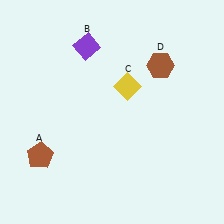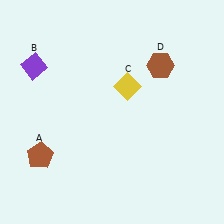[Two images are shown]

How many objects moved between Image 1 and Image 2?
1 object moved between the two images.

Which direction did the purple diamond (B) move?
The purple diamond (B) moved left.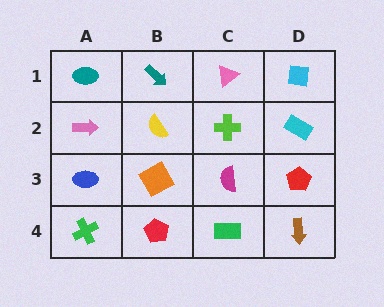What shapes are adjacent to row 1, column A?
A pink arrow (row 2, column A), a teal arrow (row 1, column B).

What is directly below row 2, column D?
A red pentagon.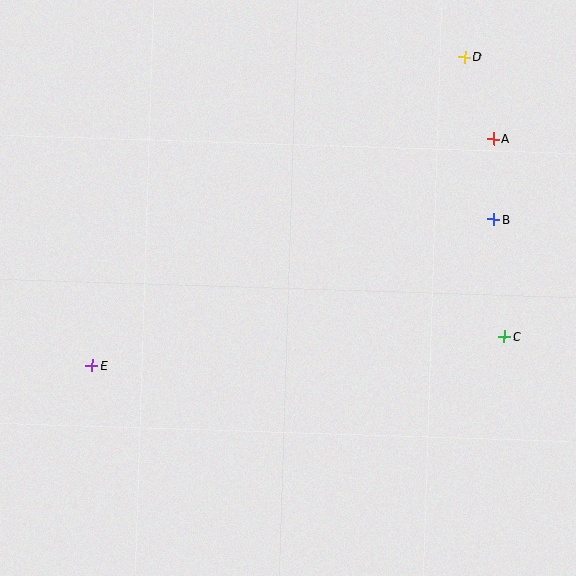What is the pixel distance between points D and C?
The distance between D and C is 283 pixels.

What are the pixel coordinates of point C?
Point C is at (504, 337).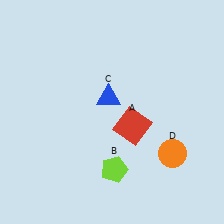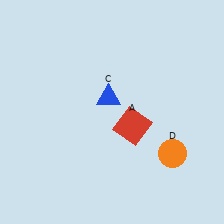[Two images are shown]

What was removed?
The lime pentagon (B) was removed in Image 2.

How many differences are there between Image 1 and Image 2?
There is 1 difference between the two images.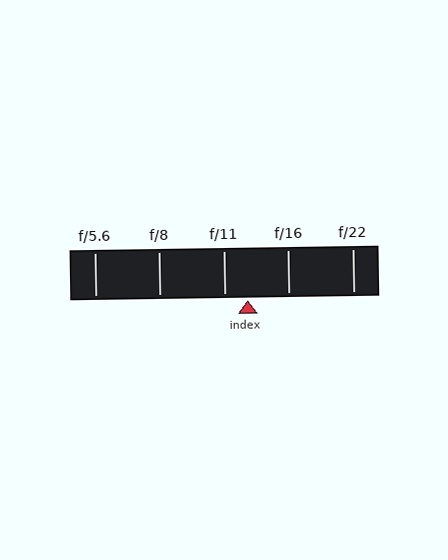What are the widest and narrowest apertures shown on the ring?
The widest aperture shown is f/5.6 and the narrowest is f/22.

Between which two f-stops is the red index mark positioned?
The index mark is between f/11 and f/16.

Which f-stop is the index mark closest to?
The index mark is closest to f/11.